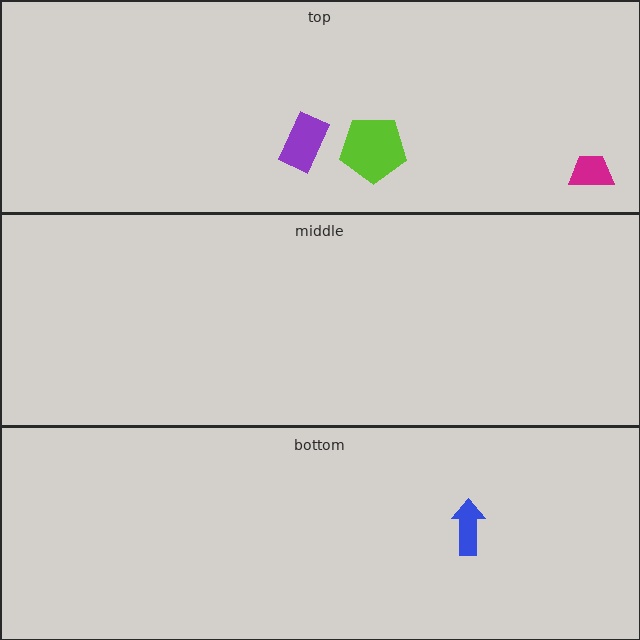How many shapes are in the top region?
3.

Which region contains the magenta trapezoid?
The top region.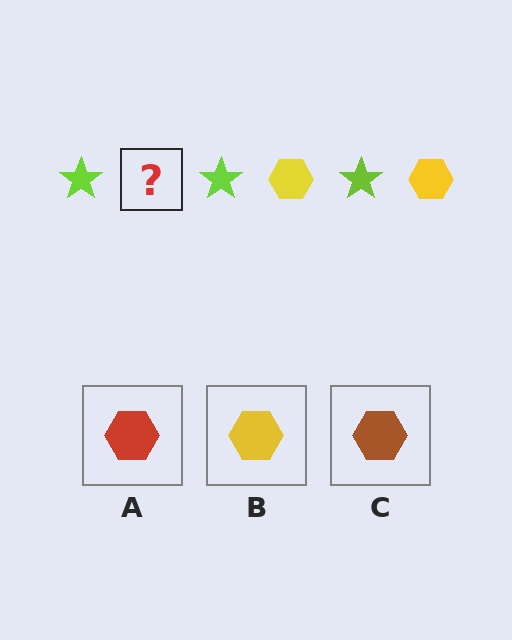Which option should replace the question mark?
Option B.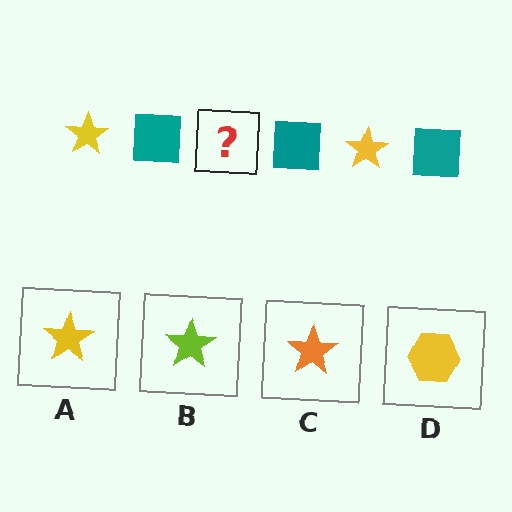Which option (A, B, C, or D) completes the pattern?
A.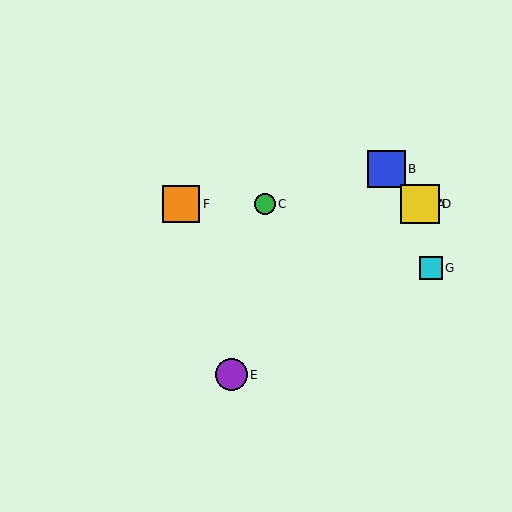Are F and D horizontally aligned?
Yes, both are at y≈204.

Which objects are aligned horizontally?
Objects A, C, D, F are aligned horizontally.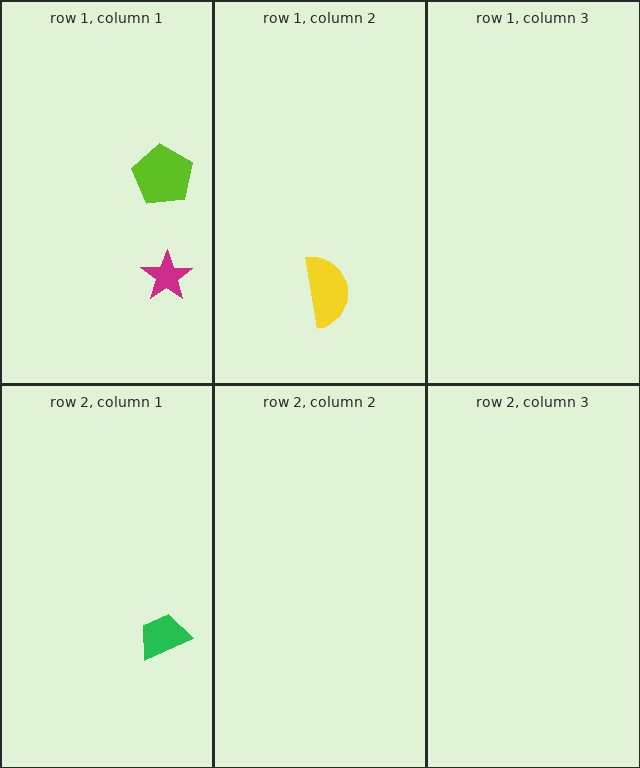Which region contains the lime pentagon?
The row 1, column 1 region.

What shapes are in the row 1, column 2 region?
The yellow semicircle.